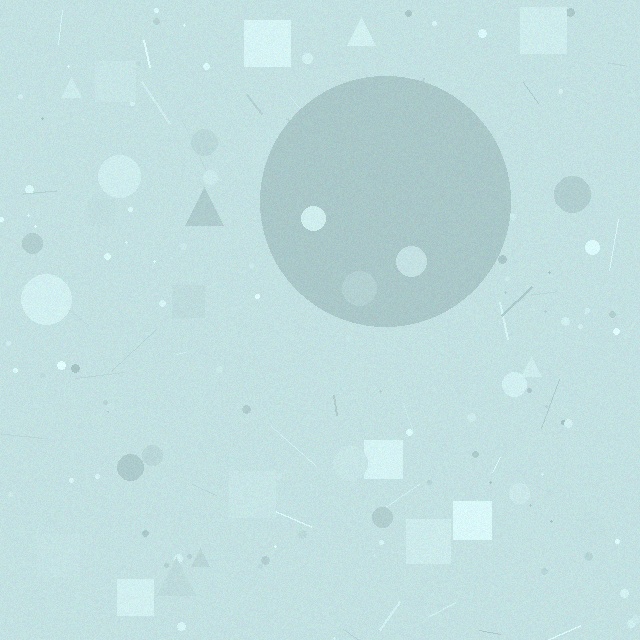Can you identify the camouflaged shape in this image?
The camouflaged shape is a circle.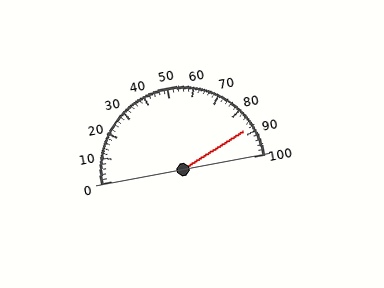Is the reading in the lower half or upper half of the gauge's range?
The reading is in the upper half of the range (0 to 100).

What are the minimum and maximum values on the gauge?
The gauge ranges from 0 to 100.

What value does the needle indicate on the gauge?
The needle indicates approximately 88.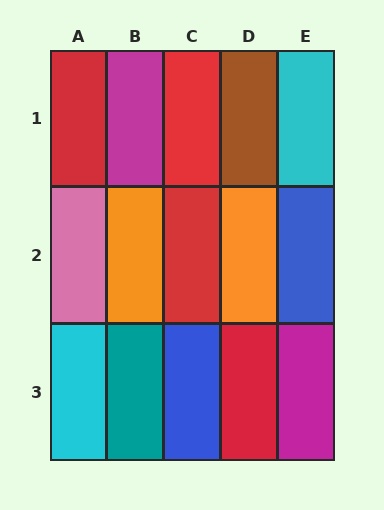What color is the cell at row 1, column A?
Red.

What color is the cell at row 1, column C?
Red.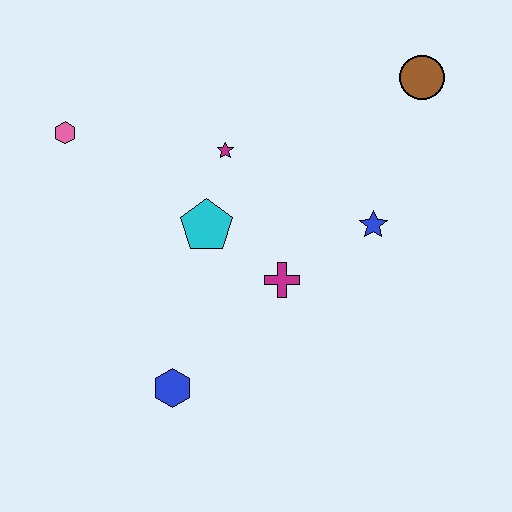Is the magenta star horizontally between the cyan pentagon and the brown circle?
Yes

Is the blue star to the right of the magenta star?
Yes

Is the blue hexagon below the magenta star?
Yes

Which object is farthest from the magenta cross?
The pink hexagon is farthest from the magenta cross.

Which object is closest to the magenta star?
The cyan pentagon is closest to the magenta star.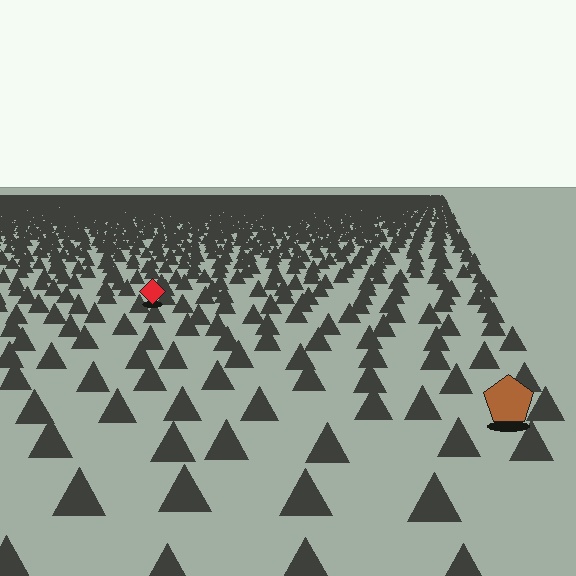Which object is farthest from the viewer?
The red diamond is farthest from the viewer. It appears smaller and the ground texture around it is denser.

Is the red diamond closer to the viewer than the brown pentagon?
No. The brown pentagon is closer — you can tell from the texture gradient: the ground texture is coarser near it.